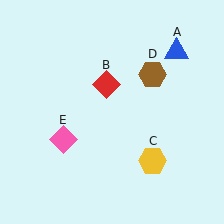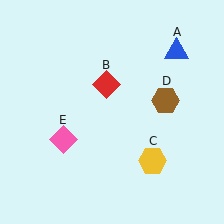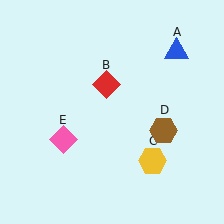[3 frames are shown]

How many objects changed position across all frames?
1 object changed position: brown hexagon (object D).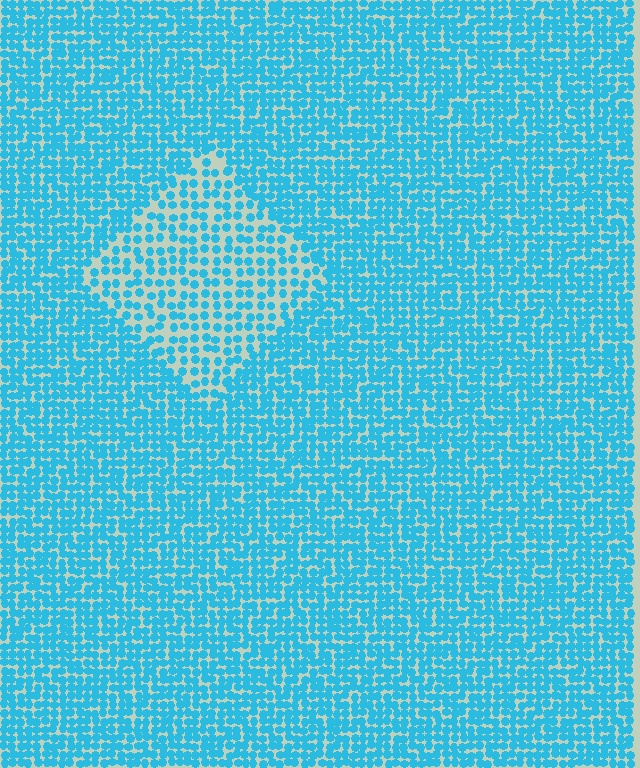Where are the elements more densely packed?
The elements are more densely packed outside the diamond boundary.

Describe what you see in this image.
The image contains small cyan elements arranged at two different densities. A diamond-shaped region is visible where the elements are less densely packed than the surrounding area.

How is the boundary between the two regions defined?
The boundary is defined by a change in element density (approximately 1.8x ratio). All elements are the same color, size, and shape.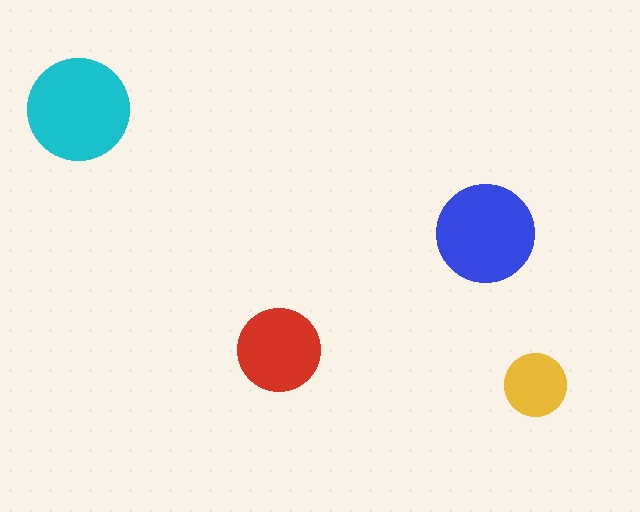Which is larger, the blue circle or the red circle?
The blue one.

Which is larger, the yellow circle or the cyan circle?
The cyan one.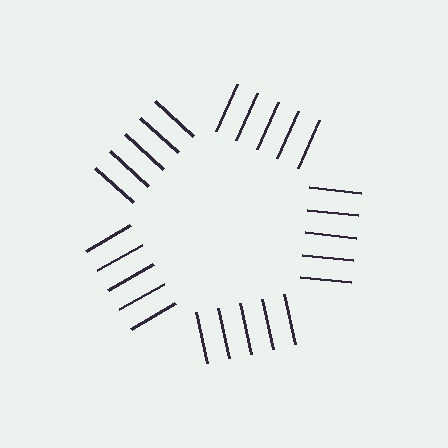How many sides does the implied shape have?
5 sides — the line-ends trace a pentagon.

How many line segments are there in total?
25 — 5 along each of the 5 edges.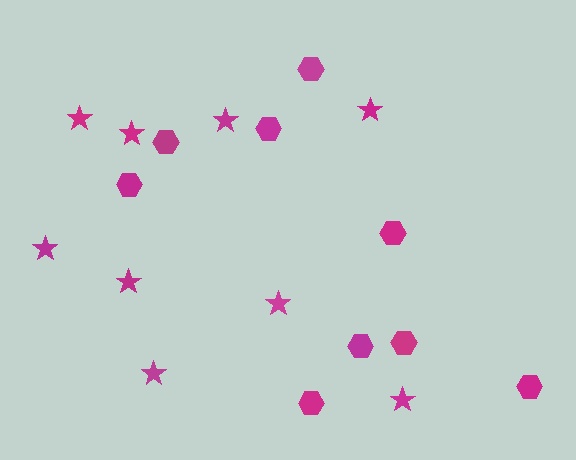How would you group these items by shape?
There are 2 groups: one group of stars (9) and one group of hexagons (9).